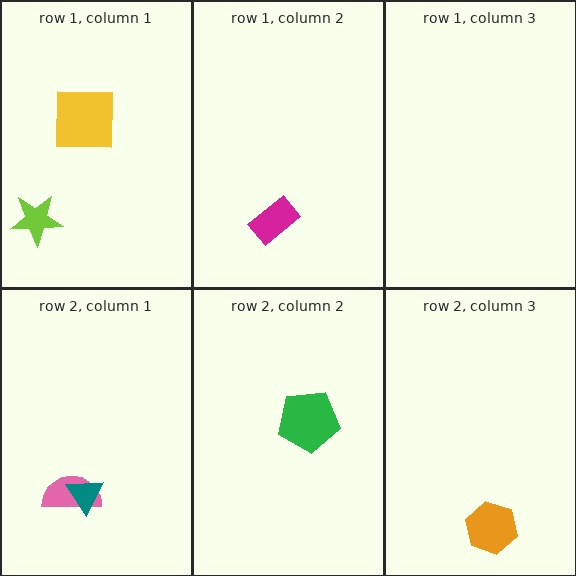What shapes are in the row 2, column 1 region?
The pink semicircle, the teal triangle.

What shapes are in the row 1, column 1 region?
The yellow square, the lime star.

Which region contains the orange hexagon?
The row 2, column 3 region.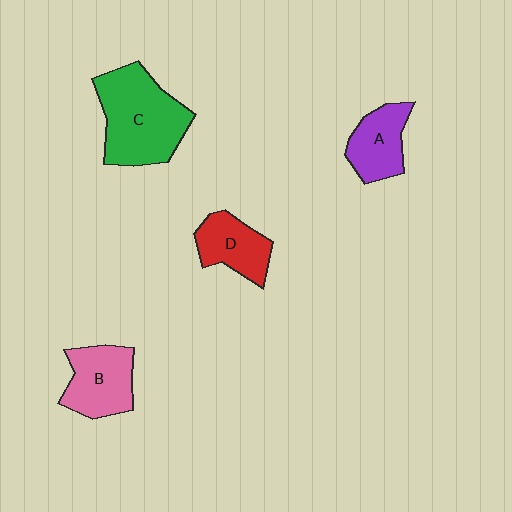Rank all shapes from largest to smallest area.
From largest to smallest: C (green), B (pink), D (red), A (purple).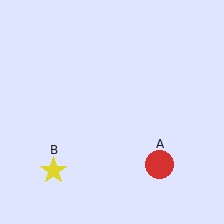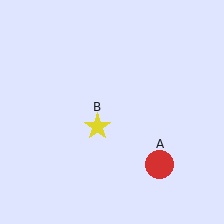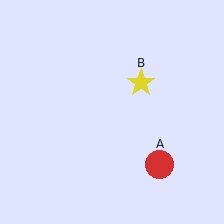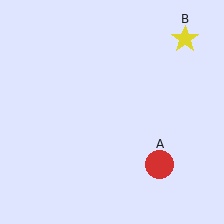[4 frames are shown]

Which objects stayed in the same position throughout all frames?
Red circle (object A) remained stationary.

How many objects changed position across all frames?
1 object changed position: yellow star (object B).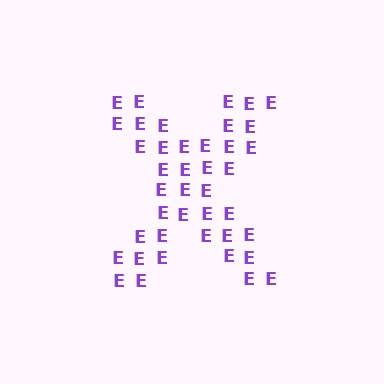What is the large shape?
The large shape is the letter X.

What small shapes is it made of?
It is made of small letter E's.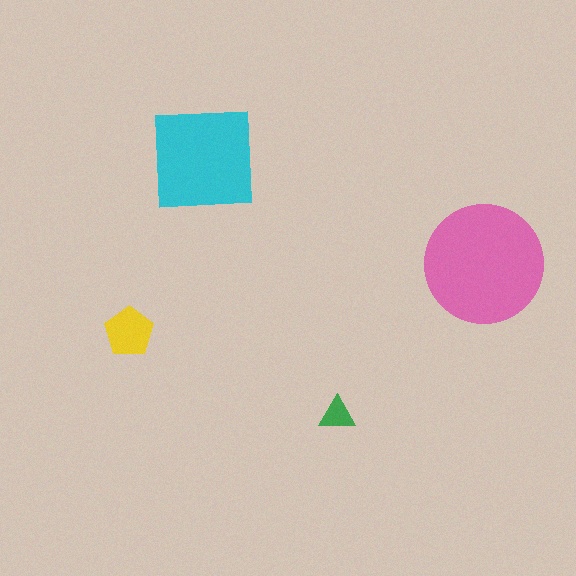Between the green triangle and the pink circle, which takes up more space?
The pink circle.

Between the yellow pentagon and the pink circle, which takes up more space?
The pink circle.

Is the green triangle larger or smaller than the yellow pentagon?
Smaller.